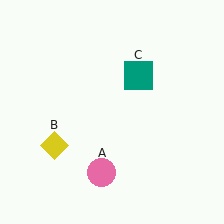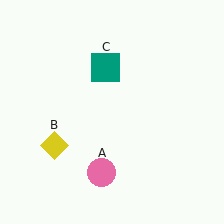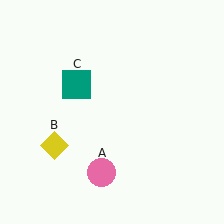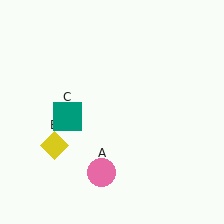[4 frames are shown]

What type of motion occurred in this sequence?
The teal square (object C) rotated counterclockwise around the center of the scene.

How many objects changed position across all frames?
1 object changed position: teal square (object C).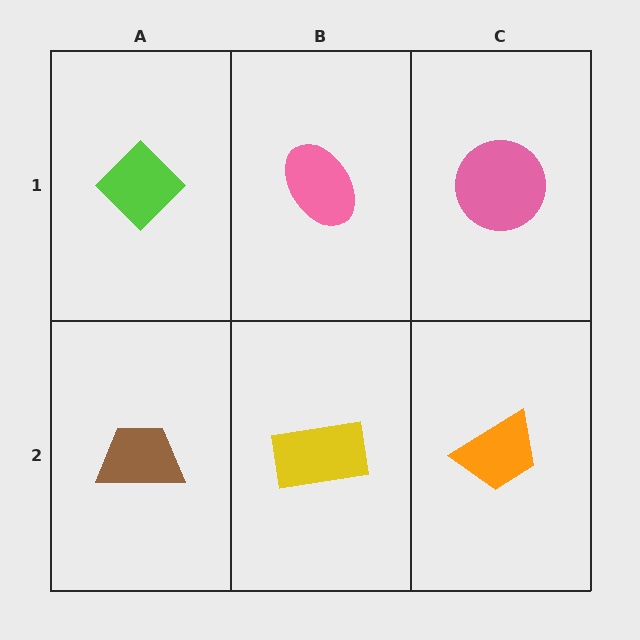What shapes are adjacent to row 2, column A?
A lime diamond (row 1, column A), a yellow rectangle (row 2, column B).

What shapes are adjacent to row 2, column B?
A pink ellipse (row 1, column B), a brown trapezoid (row 2, column A), an orange trapezoid (row 2, column C).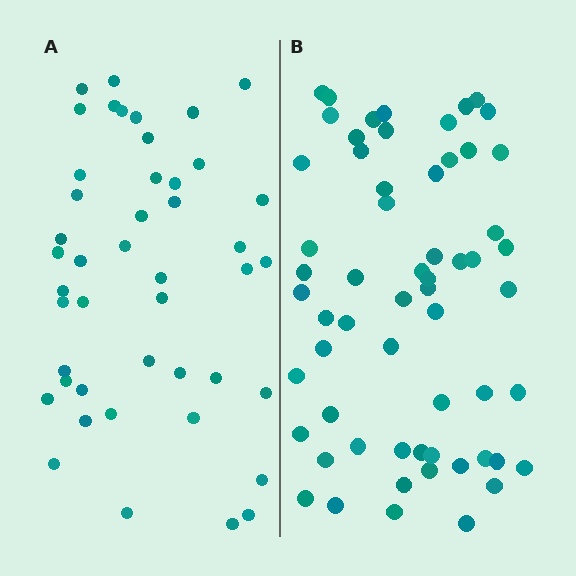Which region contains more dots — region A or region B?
Region B (the right region) has more dots.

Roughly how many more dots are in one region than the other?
Region B has approximately 15 more dots than region A.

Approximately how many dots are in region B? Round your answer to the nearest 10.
About 60 dots.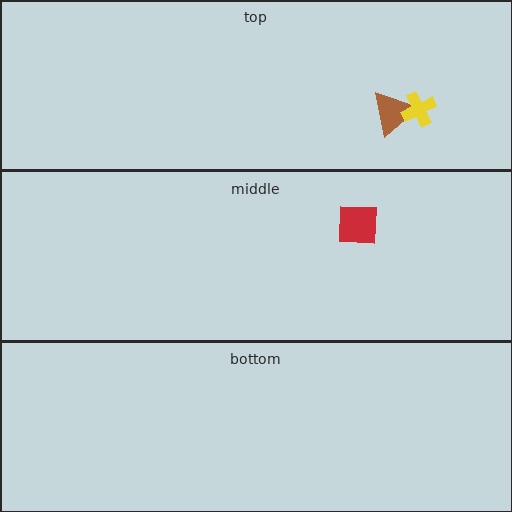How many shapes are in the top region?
2.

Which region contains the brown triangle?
The top region.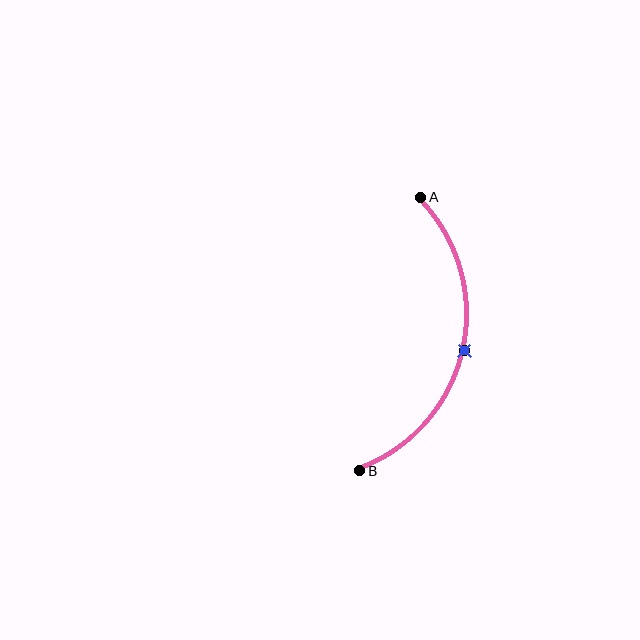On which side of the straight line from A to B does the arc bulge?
The arc bulges to the right of the straight line connecting A and B.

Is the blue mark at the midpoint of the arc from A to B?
Yes. The blue mark lies on the arc at equal arc-length from both A and B — it is the arc midpoint.